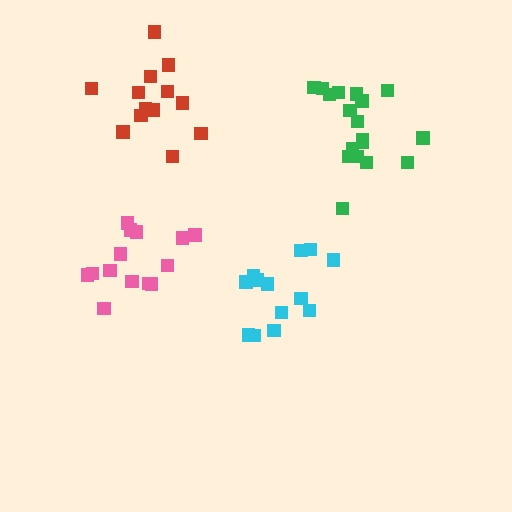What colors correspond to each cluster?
The clusters are colored: pink, green, cyan, red.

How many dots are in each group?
Group 1: 14 dots, Group 2: 18 dots, Group 3: 13 dots, Group 4: 13 dots (58 total).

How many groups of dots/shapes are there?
There are 4 groups.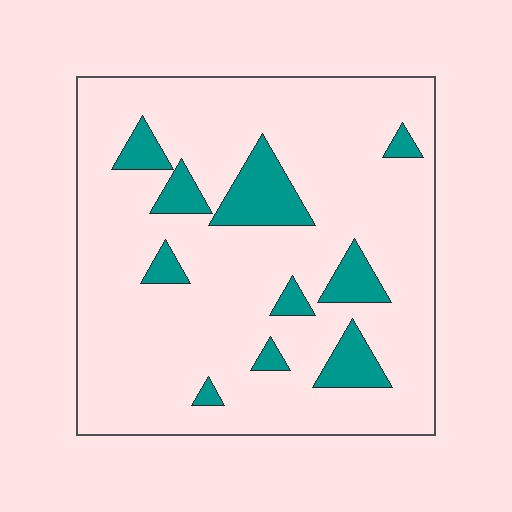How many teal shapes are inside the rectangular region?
10.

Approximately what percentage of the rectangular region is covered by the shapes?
Approximately 15%.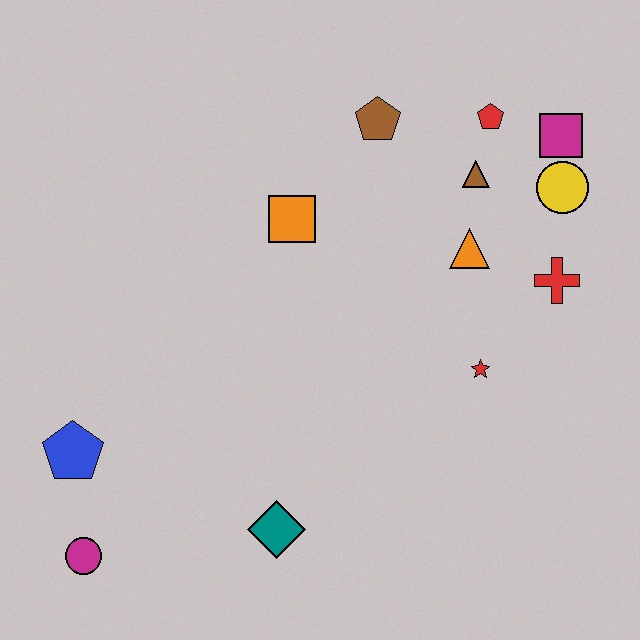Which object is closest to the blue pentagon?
The magenta circle is closest to the blue pentagon.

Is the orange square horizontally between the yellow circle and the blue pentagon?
Yes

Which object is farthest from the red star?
The magenta circle is farthest from the red star.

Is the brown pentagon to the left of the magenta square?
Yes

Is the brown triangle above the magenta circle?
Yes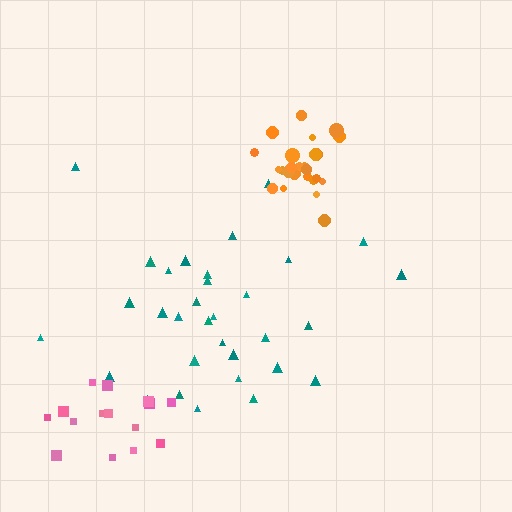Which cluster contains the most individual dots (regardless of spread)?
Teal (32).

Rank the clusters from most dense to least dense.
orange, pink, teal.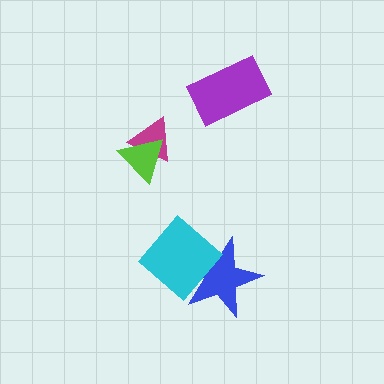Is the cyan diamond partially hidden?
No, no other shape covers it.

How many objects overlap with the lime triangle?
1 object overlaps with the lime triangle.